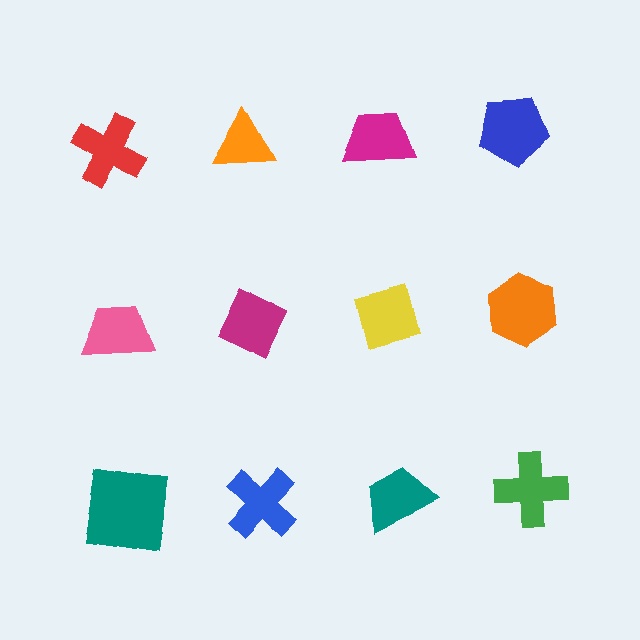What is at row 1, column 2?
An orange triangle.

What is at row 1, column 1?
A red cross.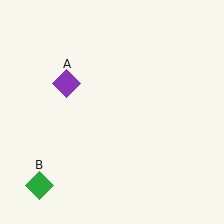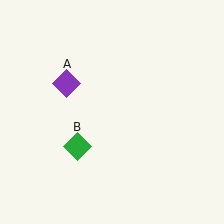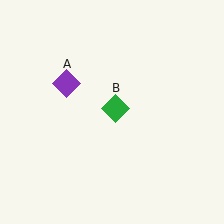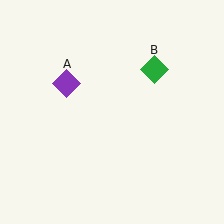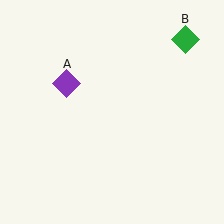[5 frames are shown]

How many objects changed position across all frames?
1 object changed position: green diamond (object B).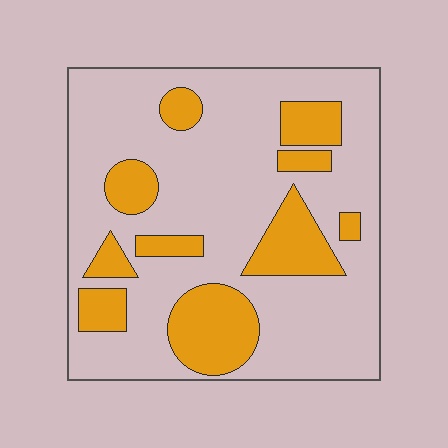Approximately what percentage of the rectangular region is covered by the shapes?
Approximately 25%.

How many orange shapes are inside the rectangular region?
10.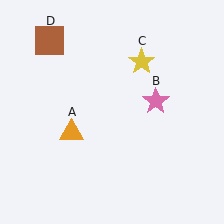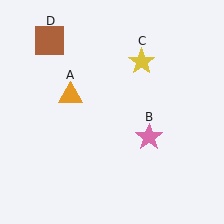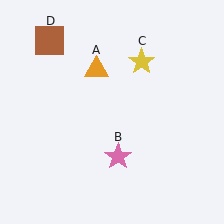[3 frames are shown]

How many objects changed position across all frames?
2 objects changed position: orange triangle (object A), pink star (object B).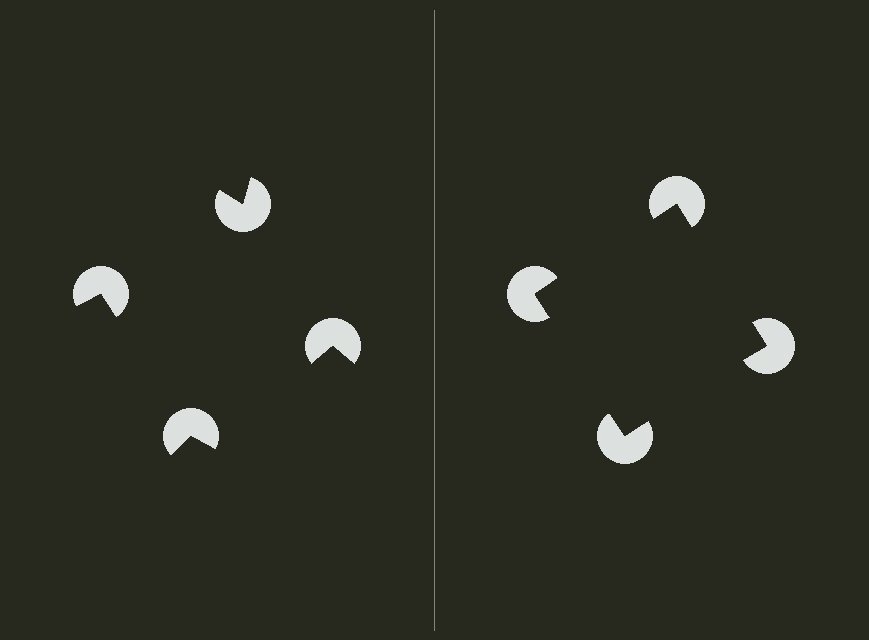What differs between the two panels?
The pac-man discs are positioned identically on both sides; only the wedge orientations differ. On the right they align to a square; on the left they are misaligned.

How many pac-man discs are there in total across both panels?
8 — 4 on each side.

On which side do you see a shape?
An illusory square appears on the right side. On the left side the wedge cuts are rotated, so no coherent shape forms.